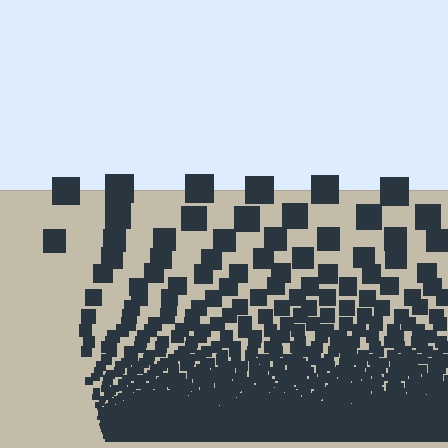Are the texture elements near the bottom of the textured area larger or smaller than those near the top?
Smaller. The gradient is inverted — elements near the bottom are smaller and denser.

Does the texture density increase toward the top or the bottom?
Density increases toward the bottom.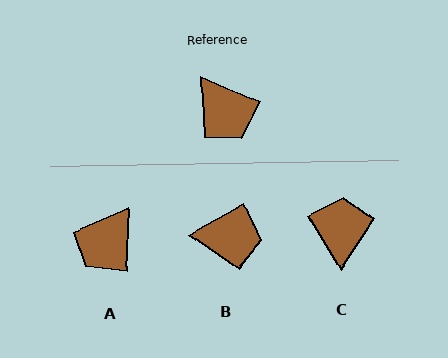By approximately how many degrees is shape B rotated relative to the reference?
Approximately 52 degrees counter-clockwise.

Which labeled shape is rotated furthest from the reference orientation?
C, about 145 degrees away.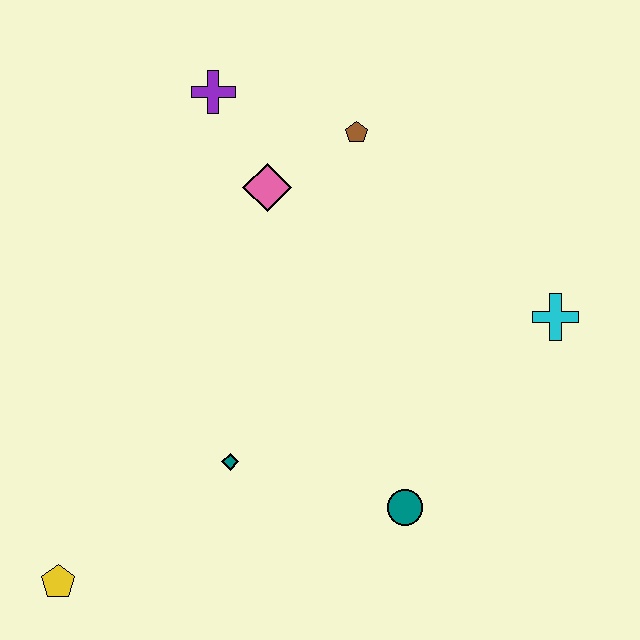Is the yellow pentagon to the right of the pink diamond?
No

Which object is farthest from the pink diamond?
The yellow pentagon is farthest from the pink diamond.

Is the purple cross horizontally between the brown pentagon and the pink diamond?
No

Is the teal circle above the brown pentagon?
No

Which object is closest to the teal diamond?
The teal circle is closest to the teal diamond.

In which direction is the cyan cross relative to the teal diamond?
The cyan cross is to the right of the teal diamond.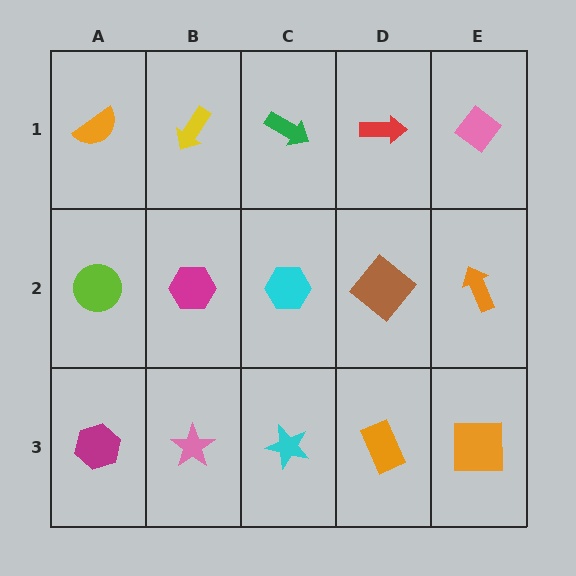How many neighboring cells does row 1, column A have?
2.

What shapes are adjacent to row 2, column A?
An orange semicircle (row 1, column A), a magenta hexagon (row 3, column A), a magenta hexagon (row 2, column B).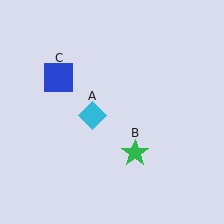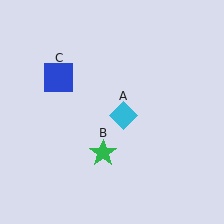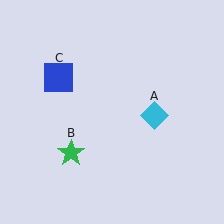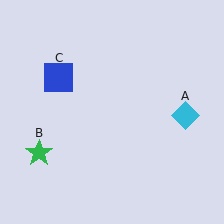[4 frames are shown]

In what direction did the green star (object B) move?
The green star (object B) moved left.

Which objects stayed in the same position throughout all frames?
Blue square (object C) remained stationary.